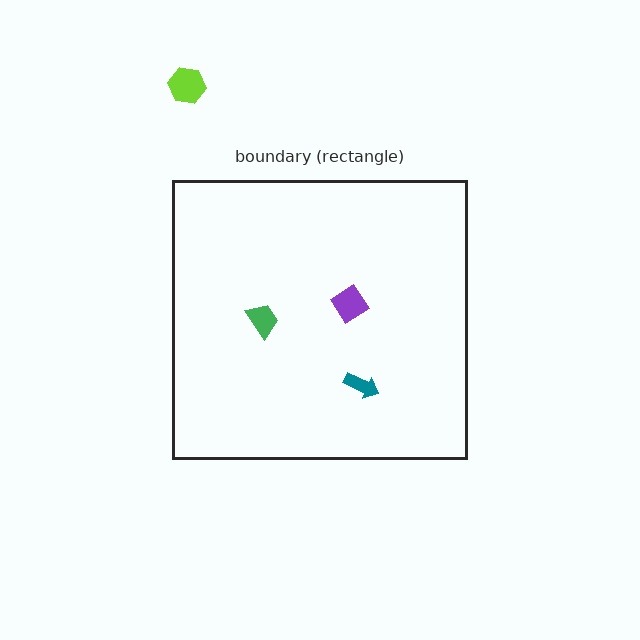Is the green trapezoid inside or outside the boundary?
Inside.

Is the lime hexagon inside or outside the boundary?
Outside.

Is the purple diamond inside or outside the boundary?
Inside.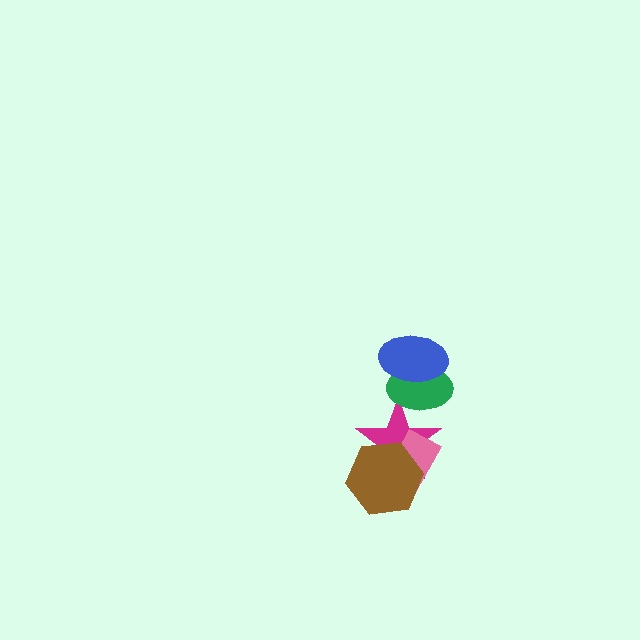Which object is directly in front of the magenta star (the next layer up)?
The pink rectangle is directly in front of the magenta star.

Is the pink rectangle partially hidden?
Yes, it is partially covered by another shape.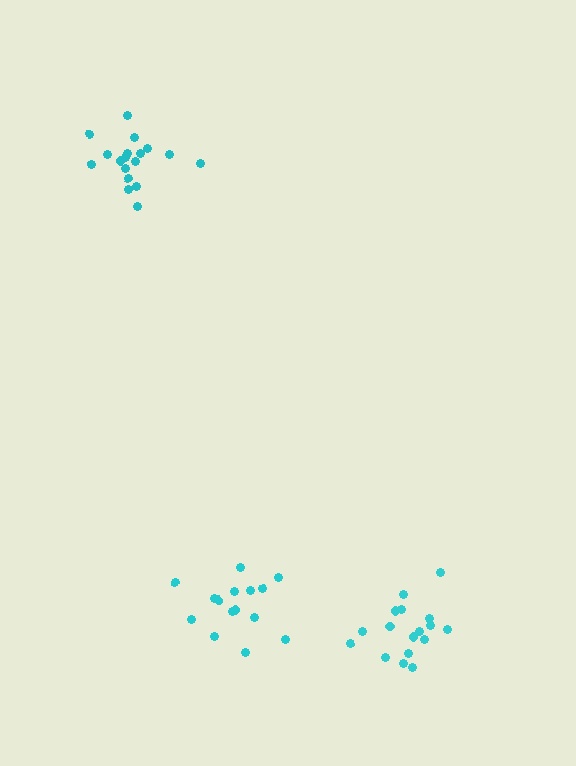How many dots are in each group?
Group 1: 15 dots, Group 2: 18 dots, Group 3: 17 dots (50 total).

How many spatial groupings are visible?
There are 3 spatial groupings.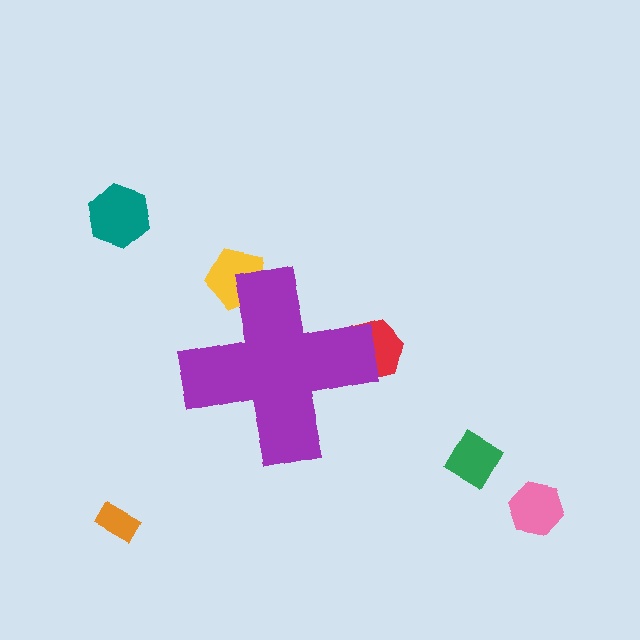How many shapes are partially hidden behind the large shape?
2 shapes are partially hidden.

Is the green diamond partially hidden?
No, the green diamond is fully visible.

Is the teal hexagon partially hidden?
No, the teal hexagon is fully visible.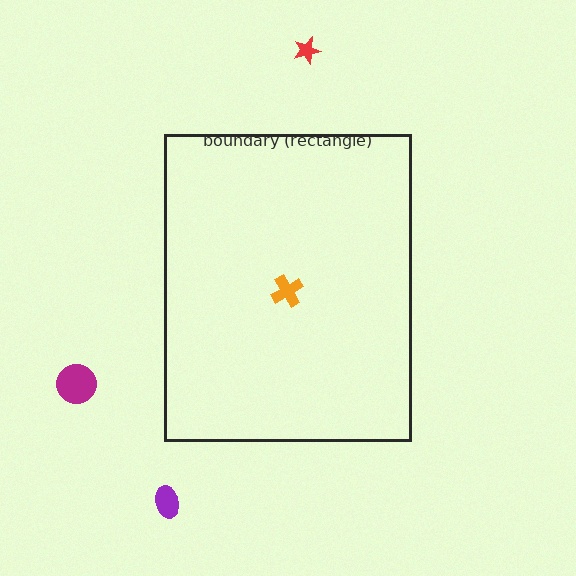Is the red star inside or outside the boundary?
Outside.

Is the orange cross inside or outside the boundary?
Inside.